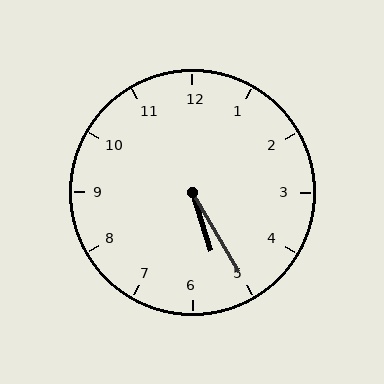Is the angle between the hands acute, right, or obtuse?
It is acute.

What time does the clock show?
5:25.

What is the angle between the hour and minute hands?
Approximately 12 degrees.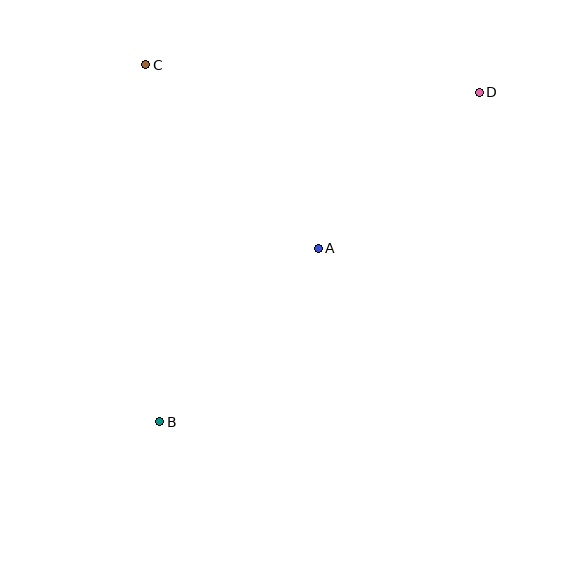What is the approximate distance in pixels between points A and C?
The distance between A and C is approximately 252 pixels.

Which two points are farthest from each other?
Points B and D are farthest from each other.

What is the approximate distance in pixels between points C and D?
The distance between C and D is approximately 335 pixels.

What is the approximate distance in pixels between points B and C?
The distance between B and C is approximately 357 pixels.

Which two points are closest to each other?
Points A and D are closest to each other.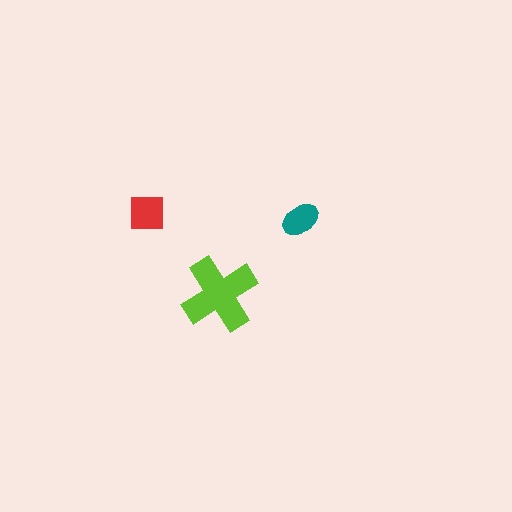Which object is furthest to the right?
The teal ellipse is rightmost.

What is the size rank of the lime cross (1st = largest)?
1st.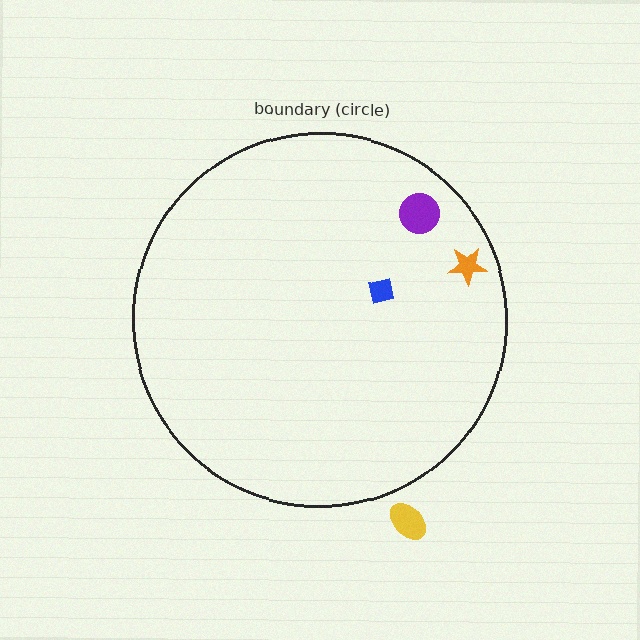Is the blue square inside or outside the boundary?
Inside.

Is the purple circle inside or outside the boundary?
Inside.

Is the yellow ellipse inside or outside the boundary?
Outside.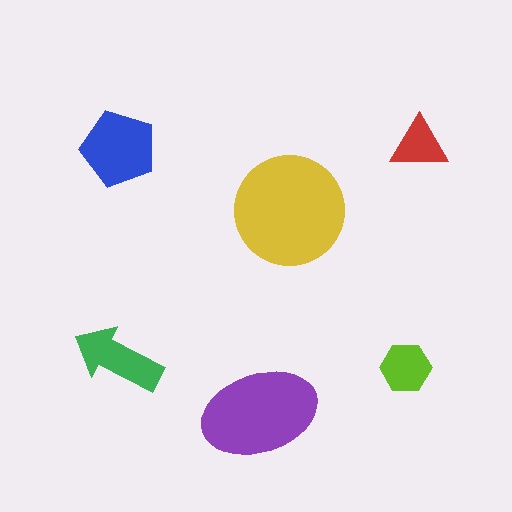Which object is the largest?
The yellow circle.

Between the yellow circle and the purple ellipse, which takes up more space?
The yellow circle.